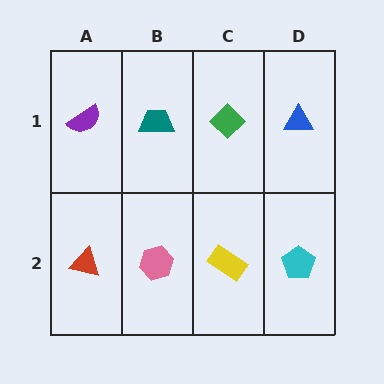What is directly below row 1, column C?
A yellow rectangle.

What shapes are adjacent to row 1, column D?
A cyan pentagon (row 2, column D), a green diamond (row 1, column C).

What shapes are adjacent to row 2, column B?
A teal trapezoid (row 1, column B), a red triangle (row 2, column A), a yellow rectangle (row 2, column C).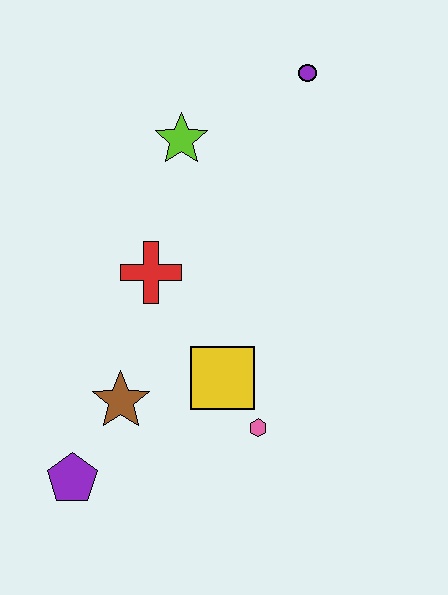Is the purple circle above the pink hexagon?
Yes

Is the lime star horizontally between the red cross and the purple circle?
Yes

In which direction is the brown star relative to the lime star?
The brown star is below the lime star.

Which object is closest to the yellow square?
The pink hexagon is closest to the yellow square.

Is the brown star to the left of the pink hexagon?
Yes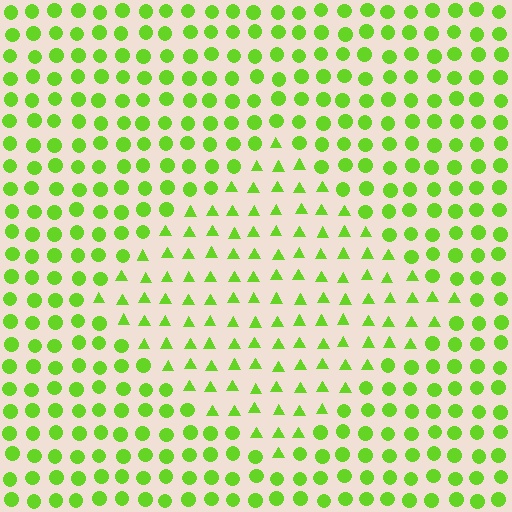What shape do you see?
I see a diamond.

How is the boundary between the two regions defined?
The boundary is defined by a change in element shape: triangles inside vs. circles outside. All elements share the same color and spacing.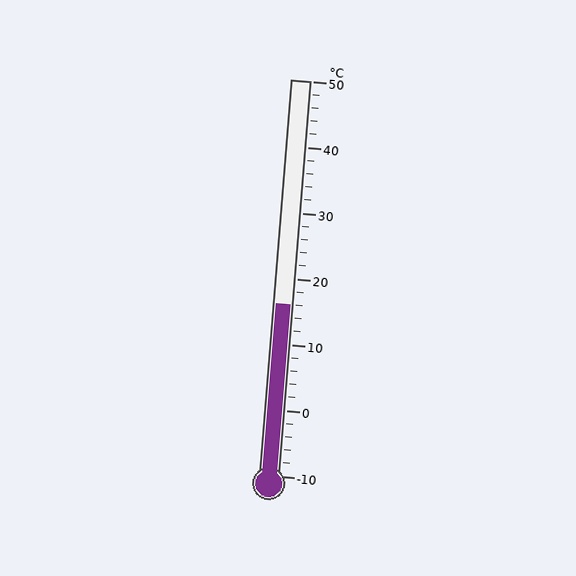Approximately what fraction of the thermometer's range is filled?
The thermometer is filled to approximately 45% of its range.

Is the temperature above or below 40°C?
The temperature is below 40°C.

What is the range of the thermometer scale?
The thermometer scale ranges from -10°C to 50°C.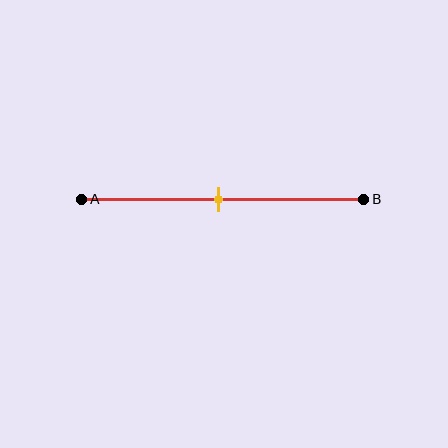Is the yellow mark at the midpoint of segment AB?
Yes, the mark is approximately at the midpoint.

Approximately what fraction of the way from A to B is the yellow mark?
The yellow mark is approximately 50% of the way from A to B.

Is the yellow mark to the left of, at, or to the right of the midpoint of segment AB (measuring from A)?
The yellow mark is approximately at the midpoint of segment AB.